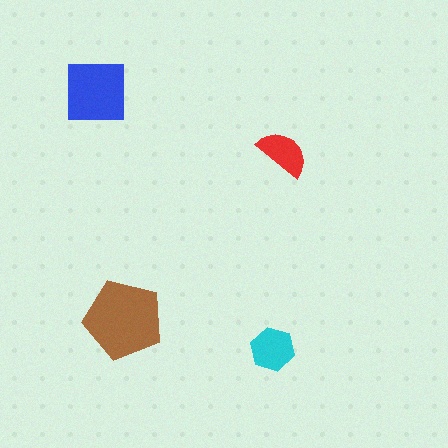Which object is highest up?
The blue square is topmost.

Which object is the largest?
The brown pentagon.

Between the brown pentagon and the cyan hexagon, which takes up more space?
The brown pentagon.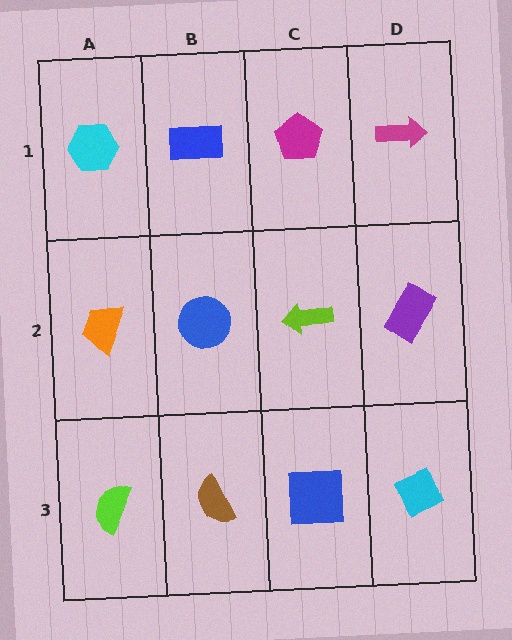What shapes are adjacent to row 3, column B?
A blue circle (row 2, column B), a lime semicircle (row 3, column A), a blue square (row 3, column C).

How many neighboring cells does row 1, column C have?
3.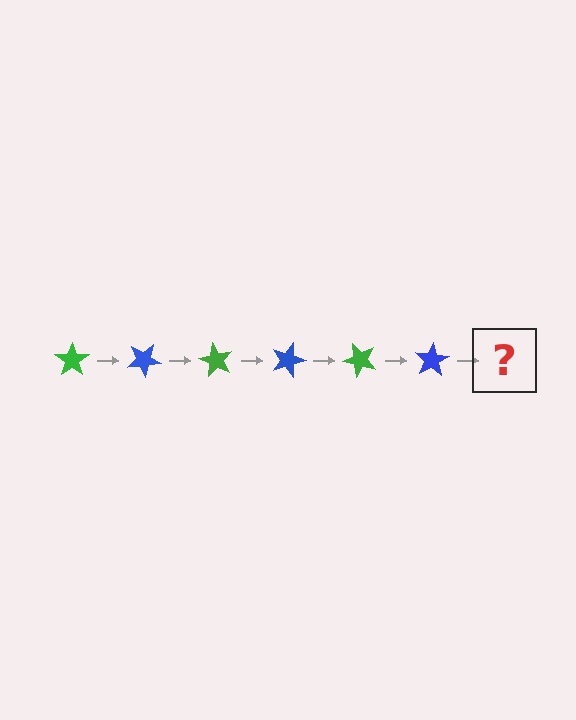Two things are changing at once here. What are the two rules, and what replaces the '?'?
The two rules are that it rotates 30 degrees each step and the color cycles through green and blue. The '?' should be a green star, rotated 180 degrees from the start.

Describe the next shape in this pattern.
It should be a green star, rotated 180 degrees from the start.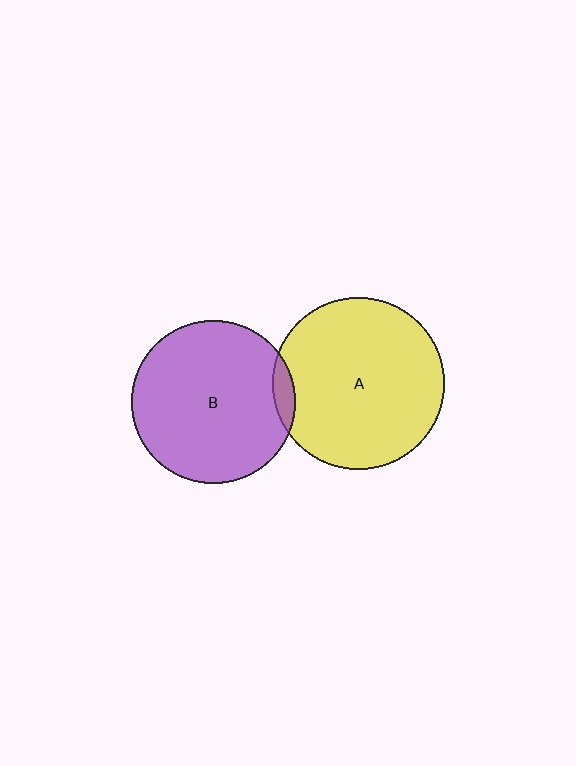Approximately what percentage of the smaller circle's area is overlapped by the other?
Approximately 5%.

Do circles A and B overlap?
Yes.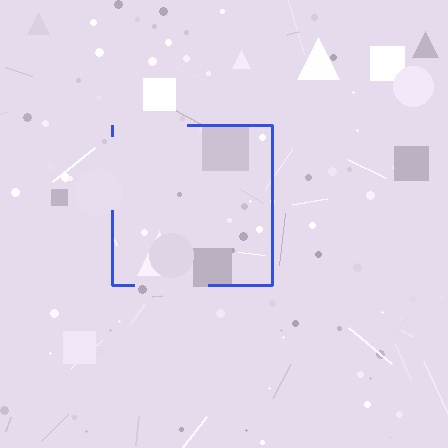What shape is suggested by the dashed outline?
The dashed outline suggests a square.